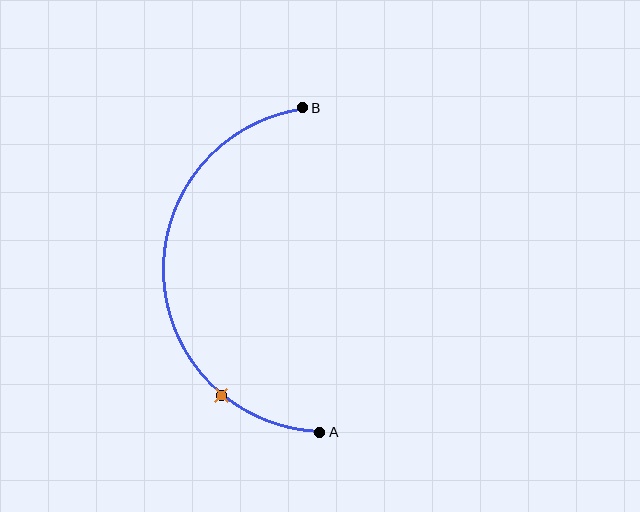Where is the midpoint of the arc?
The arc midpoint is the point on the curve farthest from the straight line joining A and B. It sits to the left of that line.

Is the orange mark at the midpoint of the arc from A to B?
No. The orange mark lies on the arc but is closer to endpoint A. The arc midpoint would be at the point on the curve equidistant along the arc from both A and B.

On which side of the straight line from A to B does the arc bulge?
The arc bulges to the left of the straight line connecting A and B.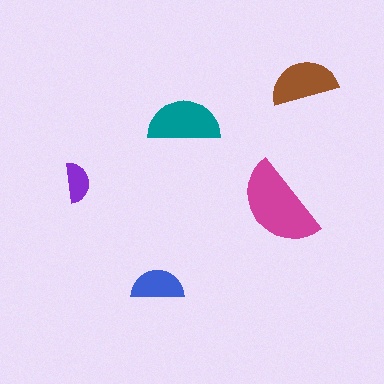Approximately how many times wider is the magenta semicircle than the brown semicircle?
About 1.5 times wider.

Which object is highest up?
The brown semicircle is topmost.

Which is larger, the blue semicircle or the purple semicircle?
The blue one.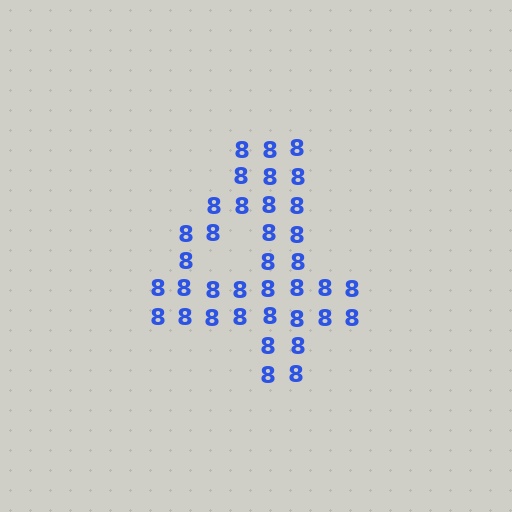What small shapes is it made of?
It is made of small digit 8's.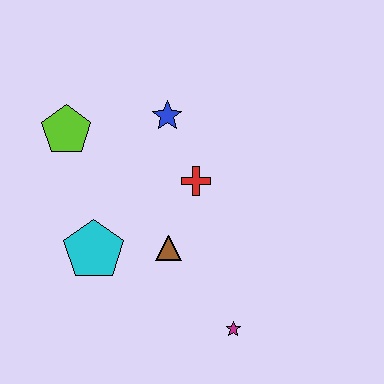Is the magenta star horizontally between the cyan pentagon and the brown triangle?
No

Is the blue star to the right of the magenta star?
No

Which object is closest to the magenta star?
The brown triangle is closest to the magenta star.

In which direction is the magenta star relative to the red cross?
The magenta star is below the red cross.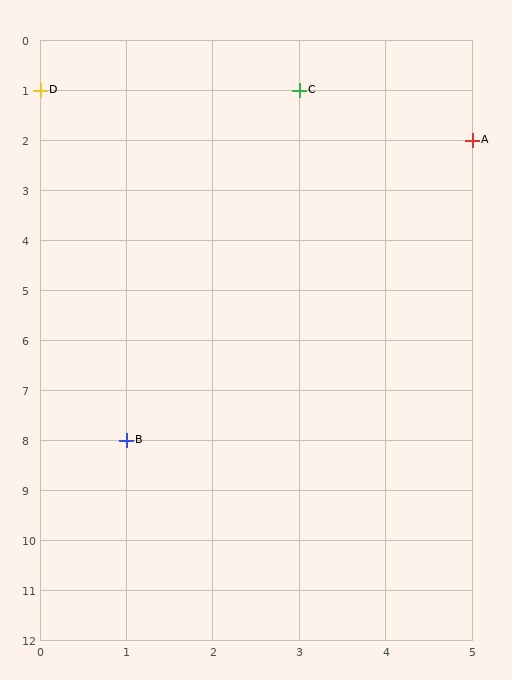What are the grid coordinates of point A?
Point A is at grid coordinates (5, 2).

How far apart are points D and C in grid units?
Points D and C are 3 columns apart.